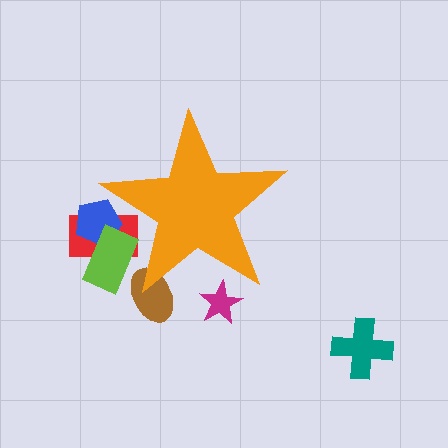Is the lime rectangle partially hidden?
Yes, the lime rectangle is partially hidden behind the orange star.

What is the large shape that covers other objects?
An orange star.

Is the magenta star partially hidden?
Yes, the magenta star is partially hidden behind the orange star.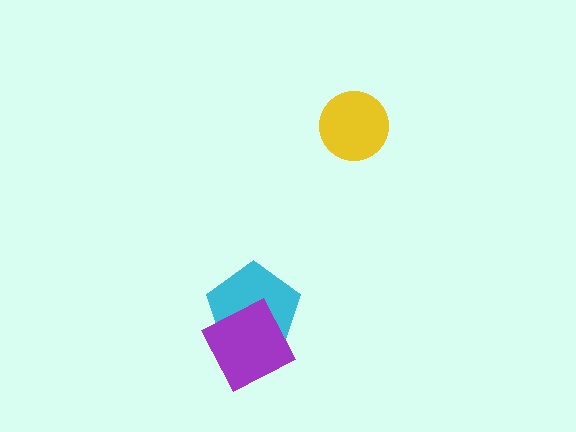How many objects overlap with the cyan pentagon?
1 object overlaps with the cyan pentagon.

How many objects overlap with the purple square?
1 object overlaps with the purple square.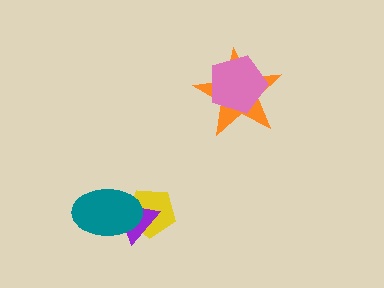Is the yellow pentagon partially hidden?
Yes, it is partially covered by another shape.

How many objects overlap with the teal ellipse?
2 objects overlap with the teal ellipse.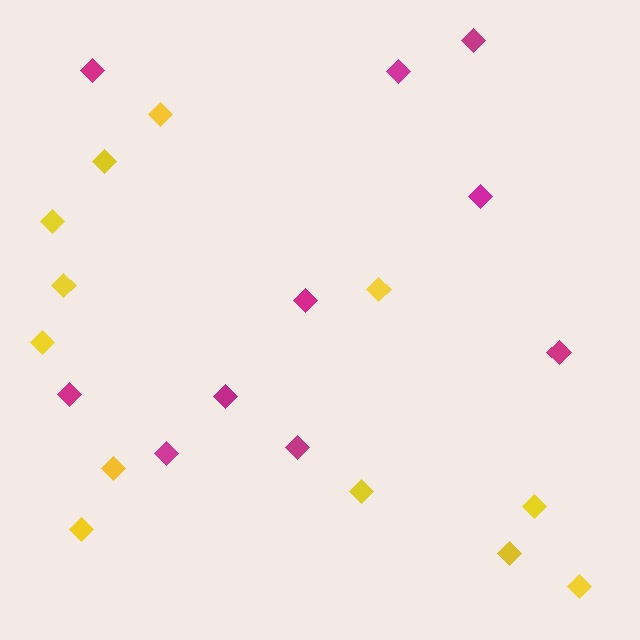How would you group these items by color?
There are 2 groups: one group of magenta diamonds (10) and one group of yellow diamonds (12).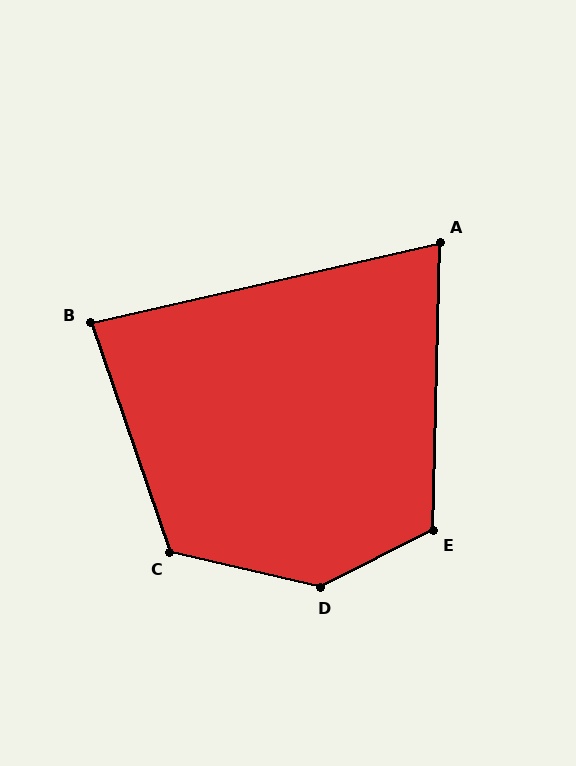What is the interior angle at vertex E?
Approximately 118 degrees (obtuse).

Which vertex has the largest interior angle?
D, at approximately 140 degrees.